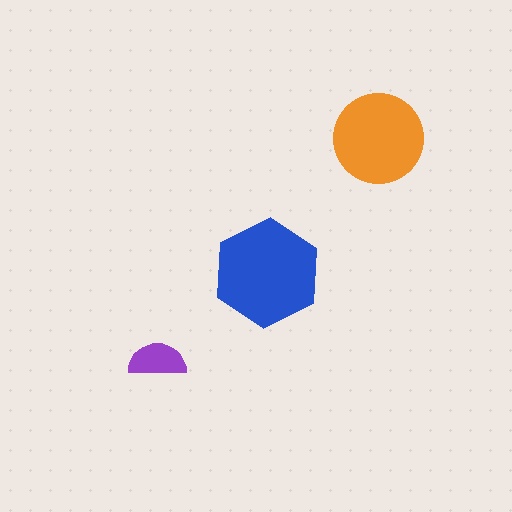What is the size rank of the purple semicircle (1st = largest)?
3rd.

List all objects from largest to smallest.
The blue hexagon, the orange circle, the purple semicircle.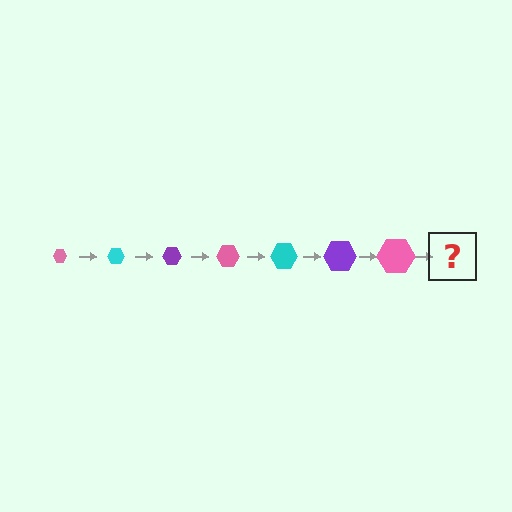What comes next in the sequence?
The next element should be a cyan hexagon, larger than the previous one.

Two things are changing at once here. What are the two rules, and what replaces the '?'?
The two rules are that the hexagon grows larger each step and the color cycles through pink, cyan, and purple. The '?' should be a cyan hexagon, larger than the previous one.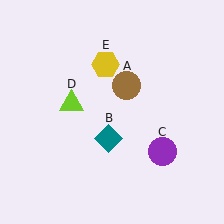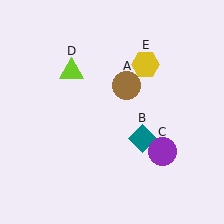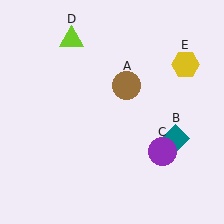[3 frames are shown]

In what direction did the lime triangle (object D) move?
The lime triangle (object D) moved up.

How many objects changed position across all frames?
3 objects changed position: teal diamond (object B), lime triangle (object D), yellow hexagon (object E).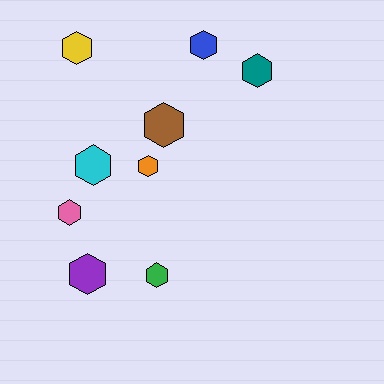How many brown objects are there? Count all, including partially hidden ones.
There is 1 brown object.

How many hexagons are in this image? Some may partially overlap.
There are 9 hexagons.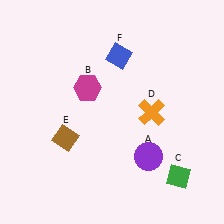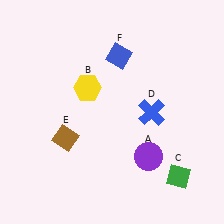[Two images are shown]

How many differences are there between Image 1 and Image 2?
There are 2 differences between the two images.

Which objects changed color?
B changed from magenta to yellow. D changed from orange to blue.